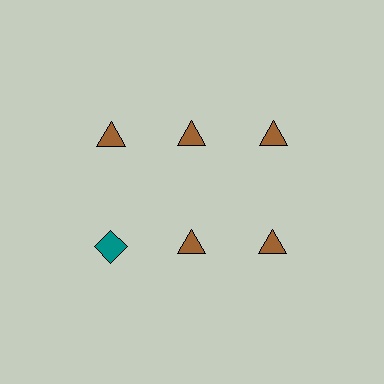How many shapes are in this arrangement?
There are 6 shapes arranged in a grid pattern.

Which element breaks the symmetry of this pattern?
The teal diamond in the second row, leftmost column breaks the symmetry. All other shapes are brown triangles.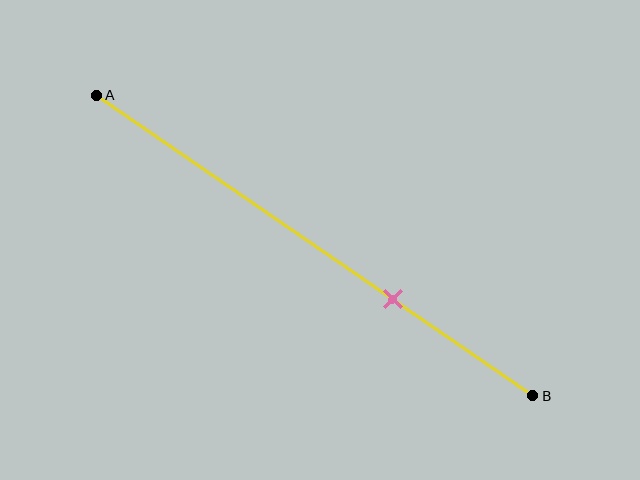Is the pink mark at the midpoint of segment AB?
No, the mark is at about 70% from A, not at the 50% midpoint.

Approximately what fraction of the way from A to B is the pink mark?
The pink mark is approximately 70% of the way from A to B.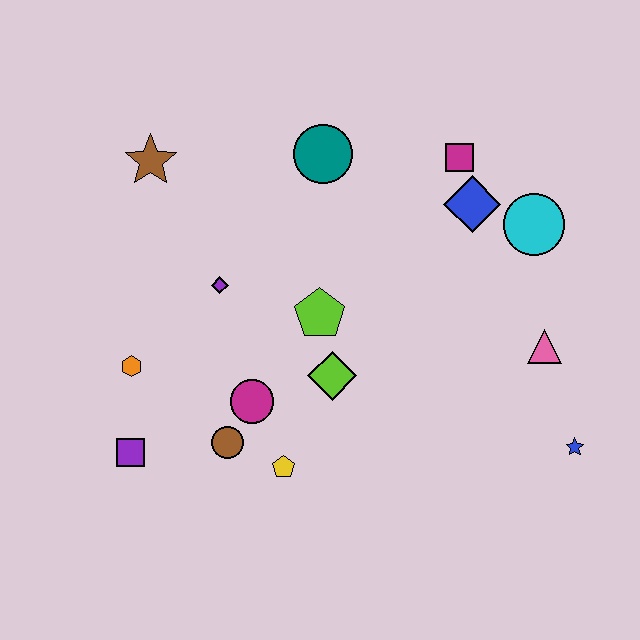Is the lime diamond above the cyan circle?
No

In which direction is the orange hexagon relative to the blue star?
The orange hexagon is to the left of the blue star.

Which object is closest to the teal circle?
The magenta square is closest to the teal circle.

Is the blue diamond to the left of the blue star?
Yes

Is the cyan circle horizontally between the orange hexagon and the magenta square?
No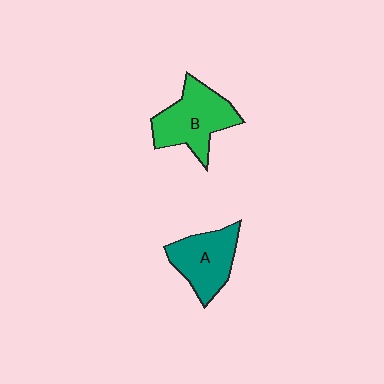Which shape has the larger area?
Shape B (green).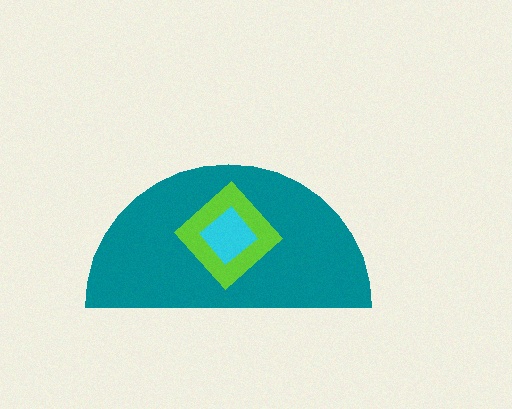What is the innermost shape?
The cyan diamond.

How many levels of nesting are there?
3.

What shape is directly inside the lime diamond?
The cyan diamond.